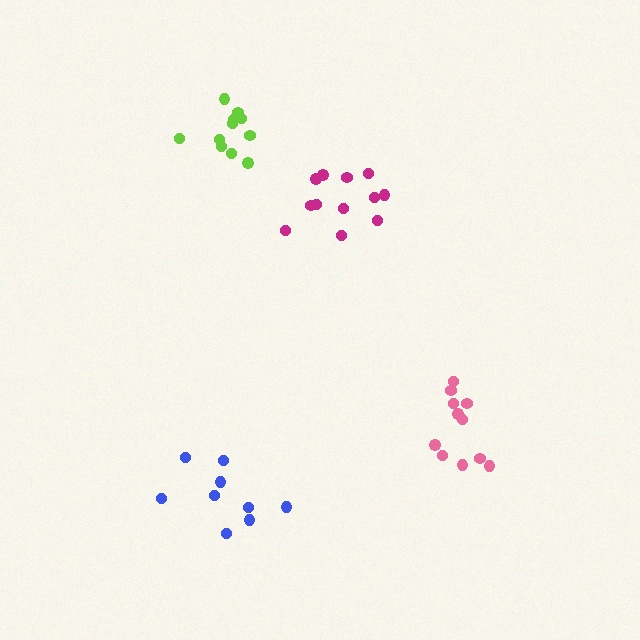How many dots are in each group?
Group 1: 11 dots, Group 2: 12 dots, Group 3: 9 dots, Group 4: 11 dots (43 total).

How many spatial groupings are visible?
There are 4 spatial groupings.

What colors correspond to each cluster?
The clusters are colored: pink, magenta, blue, lime.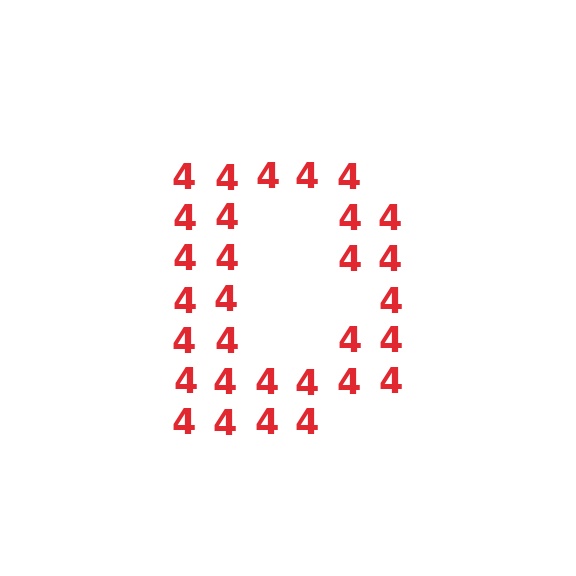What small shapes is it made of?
It is made of small digit 4's.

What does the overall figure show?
The overall figure shows the letter D.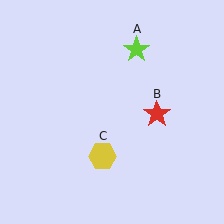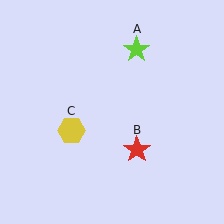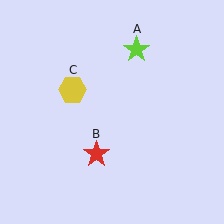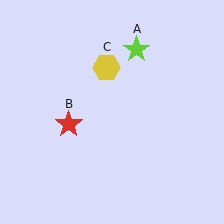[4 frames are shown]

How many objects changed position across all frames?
2 objects changed position: red star (object B), yellow hexagon (object C).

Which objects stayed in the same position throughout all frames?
Lime star (object A) remained stationary.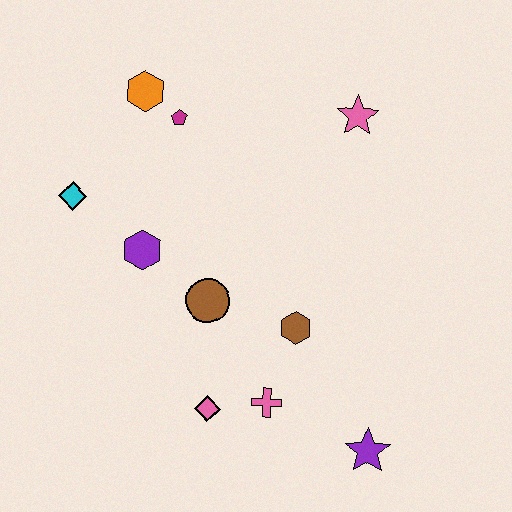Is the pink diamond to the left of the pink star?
Yes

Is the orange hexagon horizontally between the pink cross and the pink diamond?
No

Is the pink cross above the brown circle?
No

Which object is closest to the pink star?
The magenta pentagon is closest to the pink star.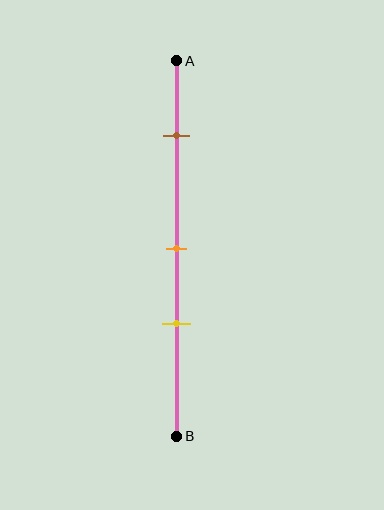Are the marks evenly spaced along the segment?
No, the marks are not evenly spaced.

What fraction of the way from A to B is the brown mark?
The brown mark is approximately 20% (0.2) of the way from A to B.